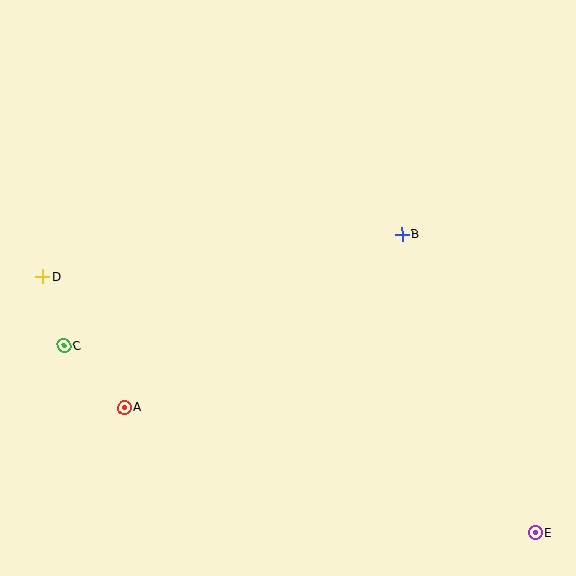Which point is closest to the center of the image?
Point B at (402, 234) is closest to the center.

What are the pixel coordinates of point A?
Point A is at (124, 408).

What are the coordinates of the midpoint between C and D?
The midpoint between C and D is at (53, 312).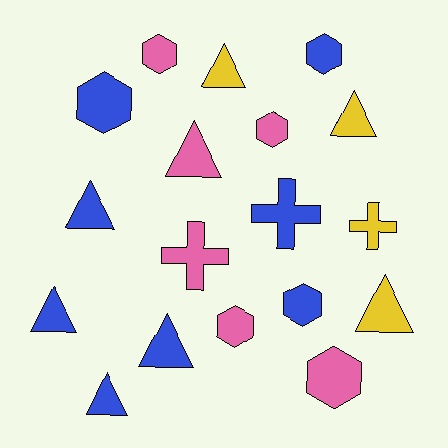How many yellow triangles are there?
There are 3 yellow triangles.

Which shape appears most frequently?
Triangle, with 8 objects.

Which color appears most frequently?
Blue, with 8 objects.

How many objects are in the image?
There are 18 objects.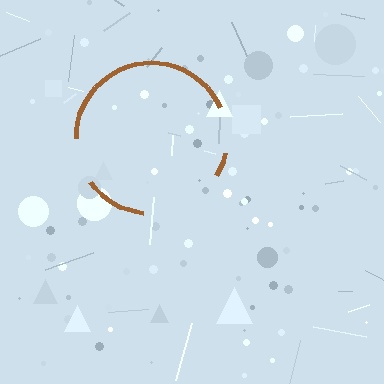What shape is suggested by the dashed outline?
The dashed outline suggests a circle.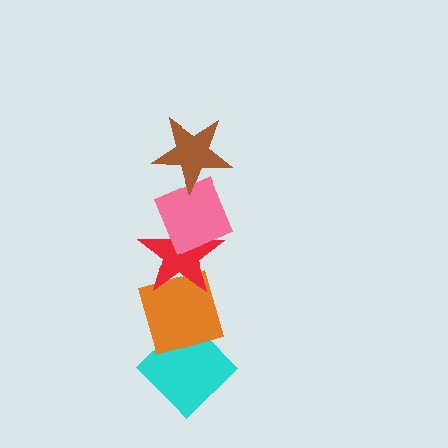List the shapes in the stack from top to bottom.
From top to bottom: the brown star, the pink diamond, the red star, the orange diamond, the cyan diamond.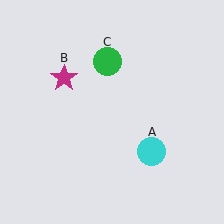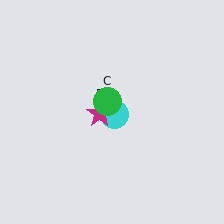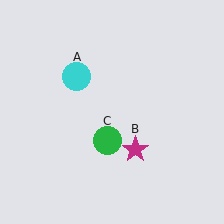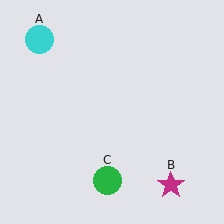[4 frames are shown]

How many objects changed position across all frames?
3 objects changed position: cyan circle (object A), magenta star (object B), green circle (object C).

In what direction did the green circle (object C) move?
The green circle (object C) moved down.